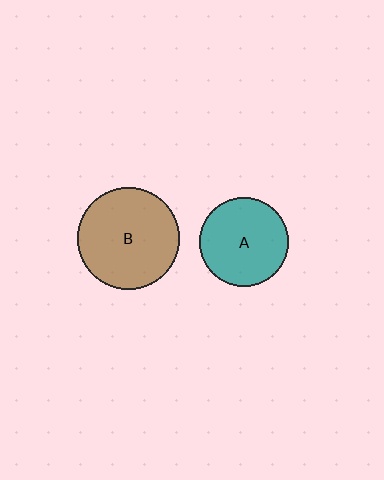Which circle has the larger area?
Circle B (brown).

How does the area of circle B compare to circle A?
Approximately 1.3 times.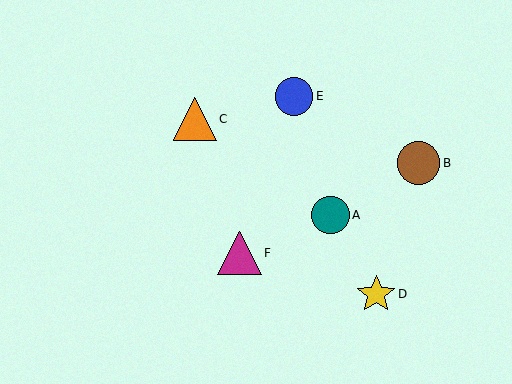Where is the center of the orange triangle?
The center of the orange triangle is at (195, 119).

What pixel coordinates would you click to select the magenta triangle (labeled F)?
Click at (240, 253) to select the magenta triangle F.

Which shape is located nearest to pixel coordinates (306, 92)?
The blue circle (labeled E) at (294, 96) is nearest to that location.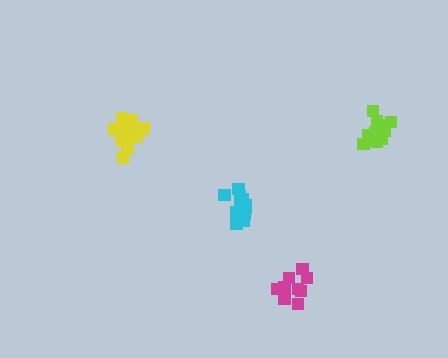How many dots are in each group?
Group 1: 15 dots, Group 2: 14 dots, Group 3: 12 dots, Group 4: 10 dots (51 total).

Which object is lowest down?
The magenta cluster is bottommost.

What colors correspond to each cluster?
The clusters are colored: yellow, lime, cyan, magenta.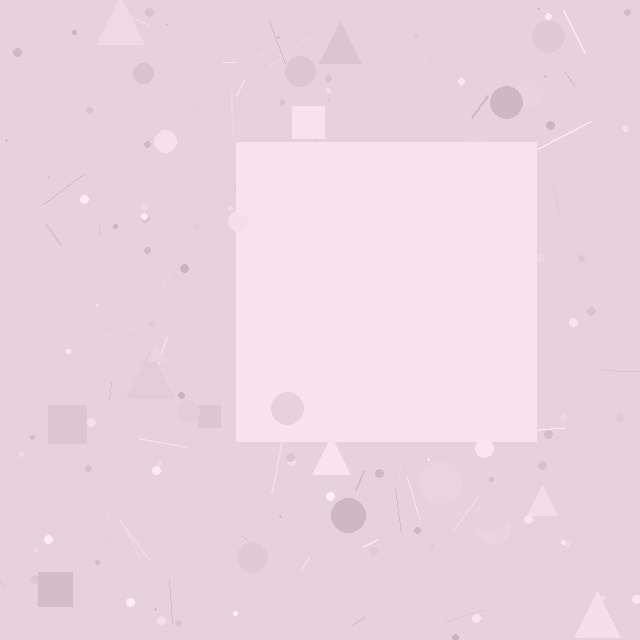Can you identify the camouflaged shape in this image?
The camouflaged shape is a square.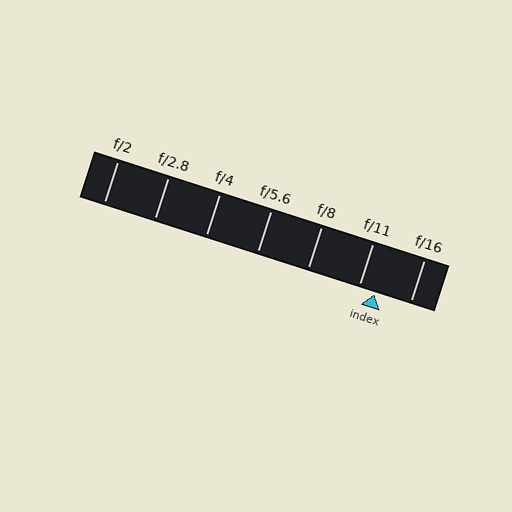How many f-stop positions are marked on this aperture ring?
There are 7 f-stop positions marked.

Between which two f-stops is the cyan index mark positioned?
The index mark is between f/11 and f/16.